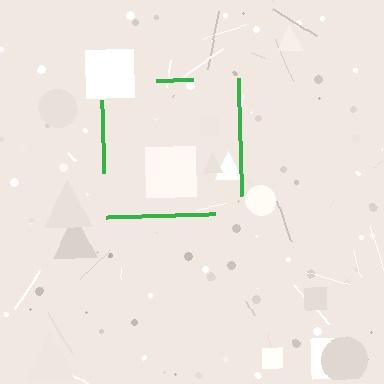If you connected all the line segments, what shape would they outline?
They would outline a square.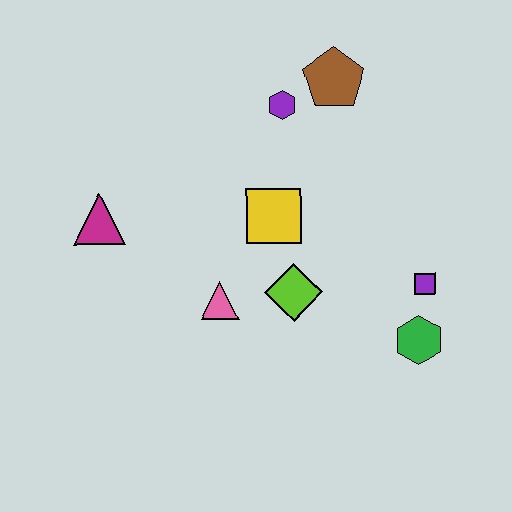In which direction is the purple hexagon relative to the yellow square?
The purple hexagon is above the yellow square.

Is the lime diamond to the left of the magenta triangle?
No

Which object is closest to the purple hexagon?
The brown pentagon is closest to the purple hexagon.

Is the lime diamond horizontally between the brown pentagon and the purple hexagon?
Yes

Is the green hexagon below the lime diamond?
Yes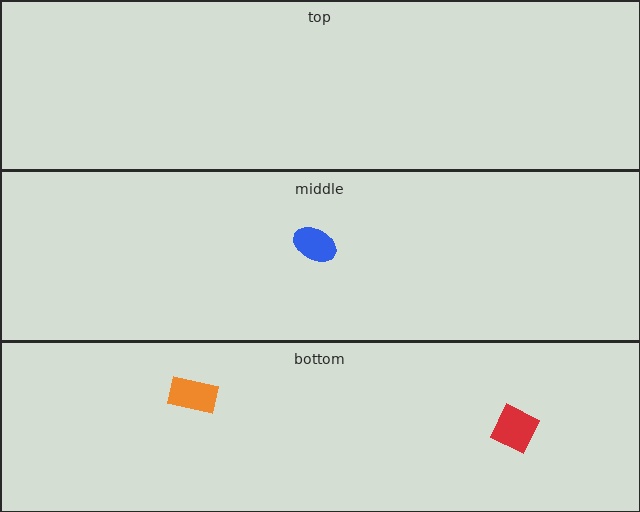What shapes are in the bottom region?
The red square, the orange rectangle.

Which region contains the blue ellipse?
The middle region.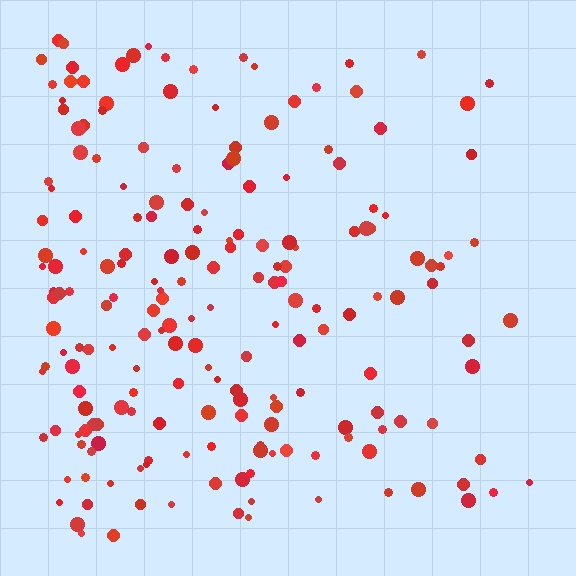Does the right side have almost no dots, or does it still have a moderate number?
Still a moderate number, just noticeably fewer than the left.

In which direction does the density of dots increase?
From right to left, with the left side densest.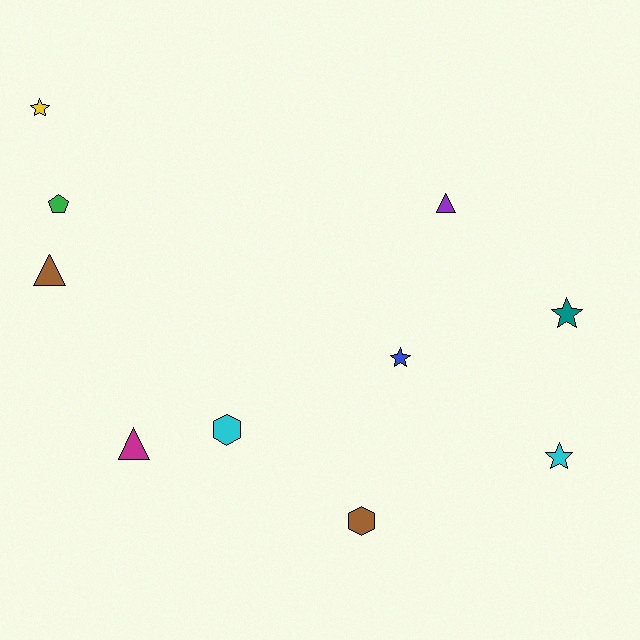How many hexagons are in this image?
There are 2 hexagons.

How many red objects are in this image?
There are no red objects.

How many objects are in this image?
There are 10 objects.